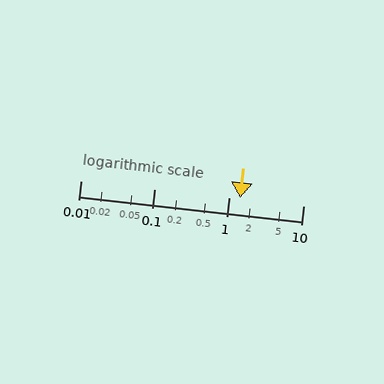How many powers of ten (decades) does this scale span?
The scale spans 3 decades, from 0.01 to 10.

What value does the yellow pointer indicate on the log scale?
The pointer indicates approximately 1.4.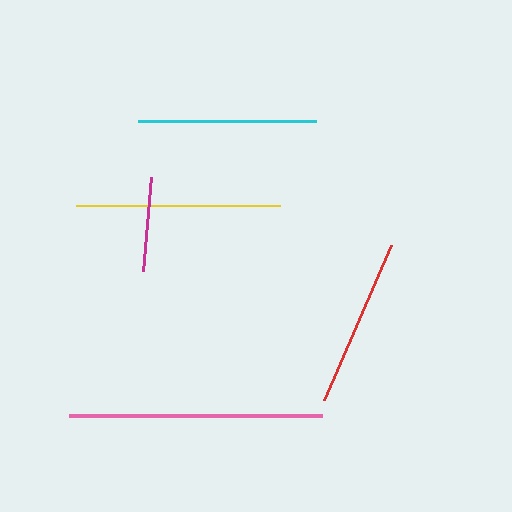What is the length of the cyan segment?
The cyan segment is approximately 178 pixels long.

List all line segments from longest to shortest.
From longest to shortest: pink, yellow, cyan, red, magenta.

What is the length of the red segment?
The red segment is approximately 169 pixels long.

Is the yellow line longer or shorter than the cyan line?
The yellow line is longer than the cyan line.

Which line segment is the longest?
The pink line is the longest at approximately 254 pixels.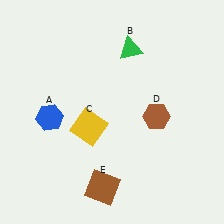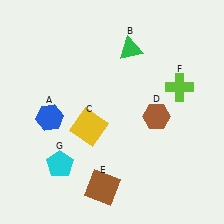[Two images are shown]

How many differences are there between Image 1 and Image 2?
There are 2 differences between the two images.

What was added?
A lime cross (F), a cyan pentagon (G) were added in Image 2.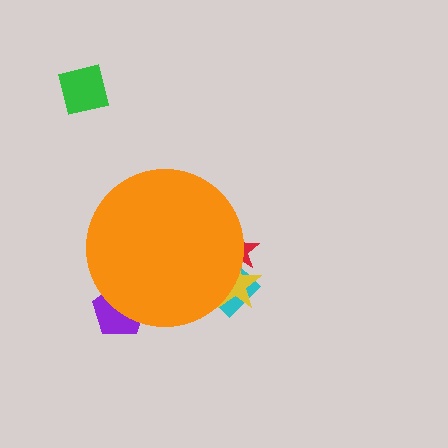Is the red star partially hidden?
Yes, the red star is partially hidden behind the orange circle.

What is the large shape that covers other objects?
An orange circle.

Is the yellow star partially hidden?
Yes, the yellow star is partially hidden behind the orange circle.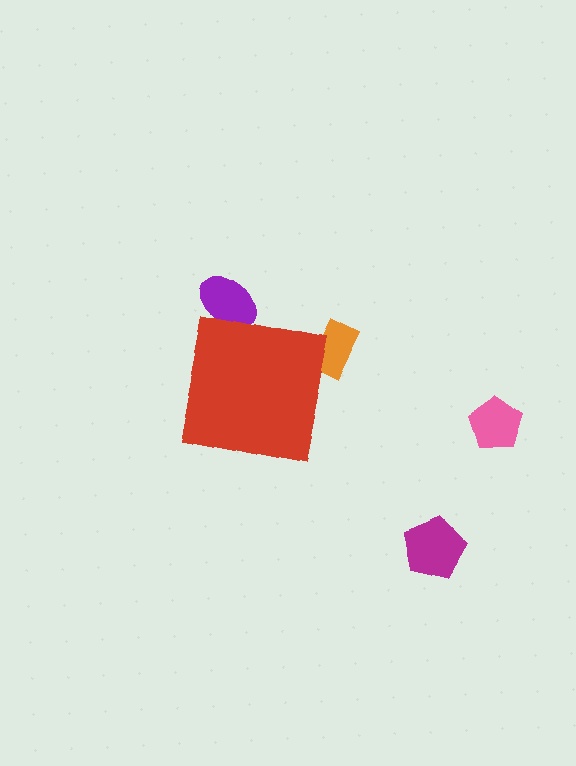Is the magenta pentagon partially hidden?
No, the magenta pentagon is fully visible.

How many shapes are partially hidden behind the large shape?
2 shapes are partially hidden.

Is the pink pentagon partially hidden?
No, the pink pentagon is fully visible.